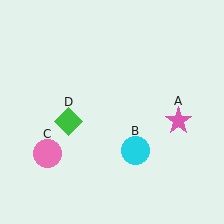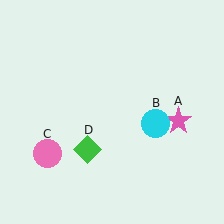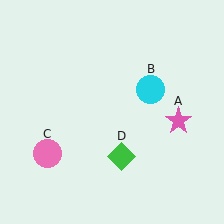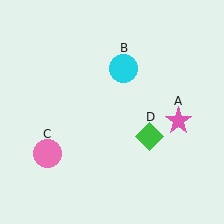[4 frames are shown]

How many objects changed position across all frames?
2 objects changed position: cyan circle (object B), green diamond (object D).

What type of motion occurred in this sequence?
The cyan circle (object B), green diamond (object D) rotated counterclockwise around the center of the scene.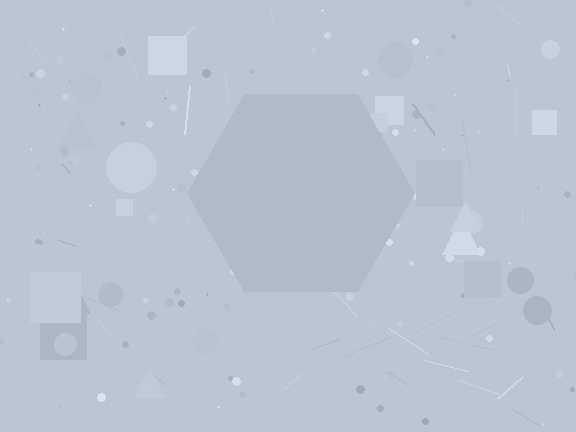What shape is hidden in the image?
A hexagon is hidden in the image.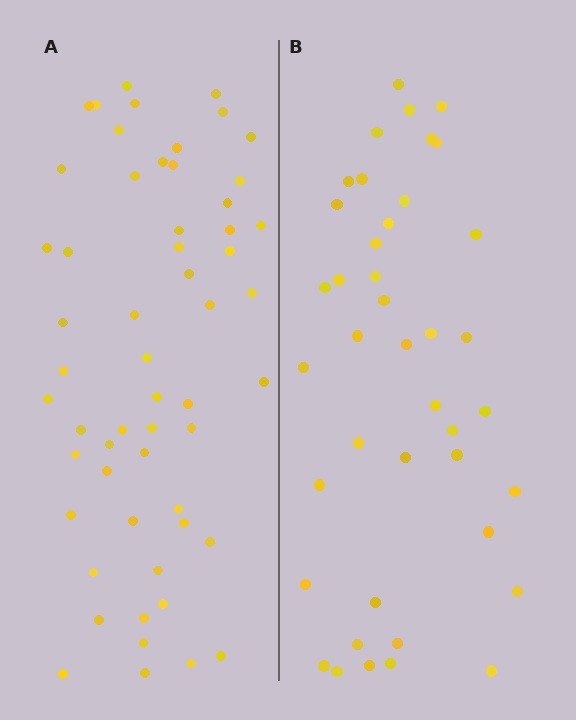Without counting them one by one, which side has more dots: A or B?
Region A (the left region) has more dots.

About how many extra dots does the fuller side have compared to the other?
Region A has approximately 15 more dots than region B.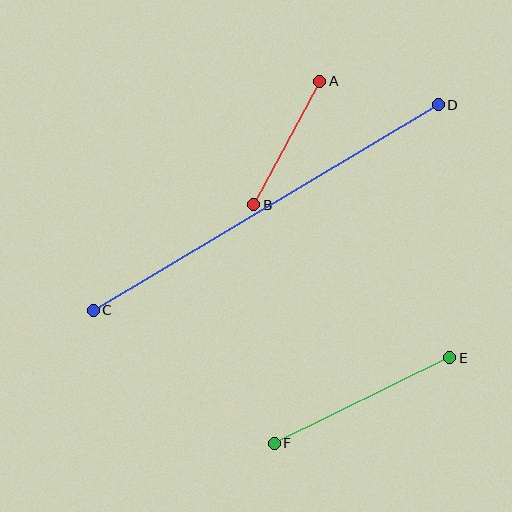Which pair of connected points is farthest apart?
Points C and D are farthest apart.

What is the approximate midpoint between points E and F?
The midpoint is at approximately (362, 400) pixels.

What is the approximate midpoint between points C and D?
The midpoint is at approximately (266, 208) pixels.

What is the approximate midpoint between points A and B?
The midpoint is at approximately (287, 143) pixels.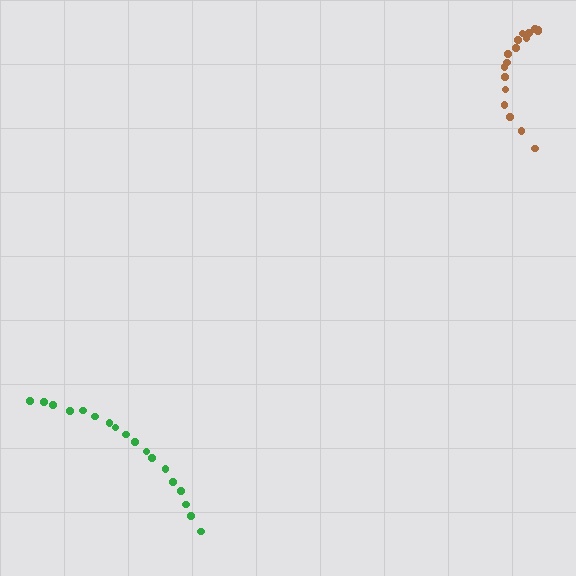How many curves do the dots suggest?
There are 2 distinct paths.